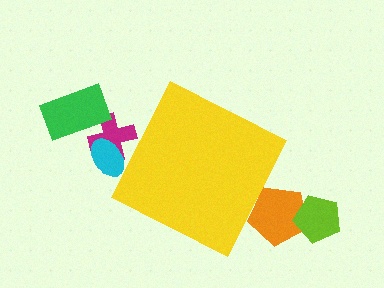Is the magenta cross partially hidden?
Yes, the magenta cross is partially hidden behind the yellow diamond.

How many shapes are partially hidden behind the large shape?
3 shapes are partially hidden.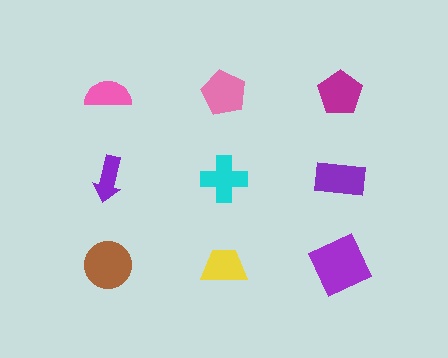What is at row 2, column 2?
A cyan cross.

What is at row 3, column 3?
A purple square.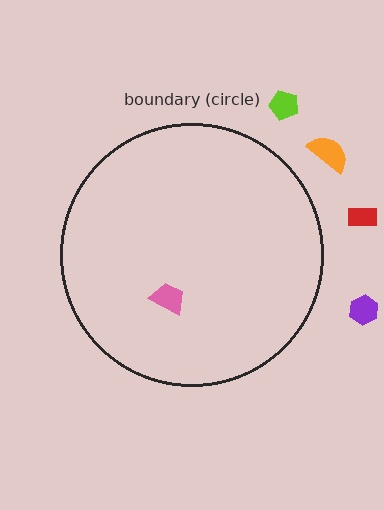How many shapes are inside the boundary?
1 inside, 4 outside.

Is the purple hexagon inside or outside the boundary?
Outside.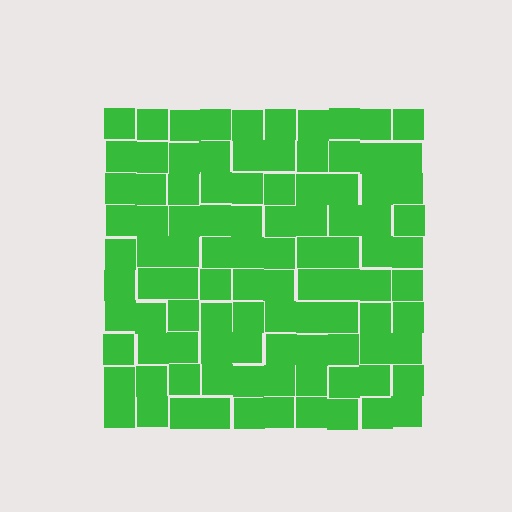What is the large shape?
The large shape is a square.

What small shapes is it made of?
It is made of small squares.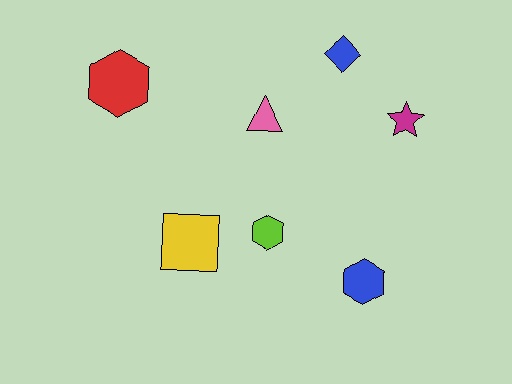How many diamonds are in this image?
There is 1 diamond.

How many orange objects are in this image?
There are no orange objects.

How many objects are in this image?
There are 7 objects.